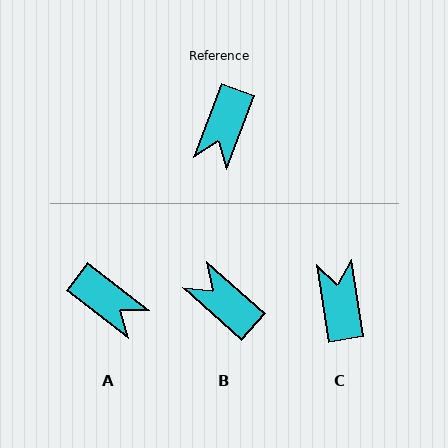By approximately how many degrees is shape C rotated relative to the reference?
Approximately 151 degrees clockwise.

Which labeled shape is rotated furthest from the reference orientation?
C, about 151 degrees away.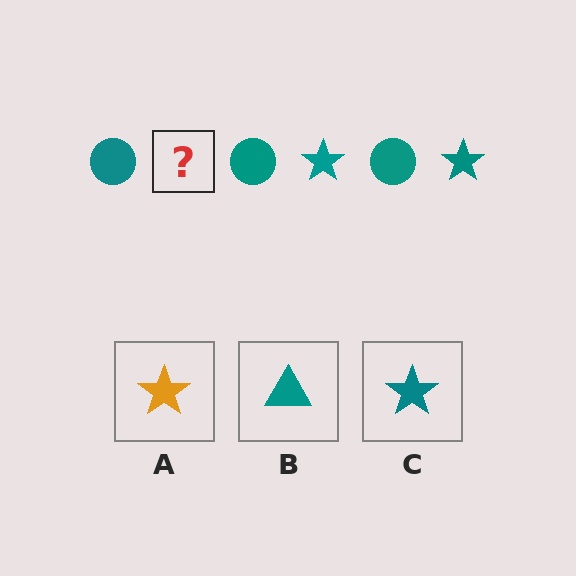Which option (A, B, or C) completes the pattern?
C.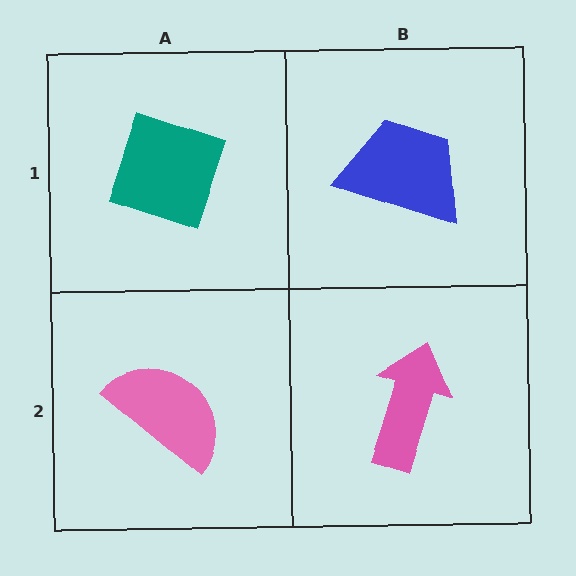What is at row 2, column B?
A pink arrow.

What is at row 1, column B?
A blue trapezoid.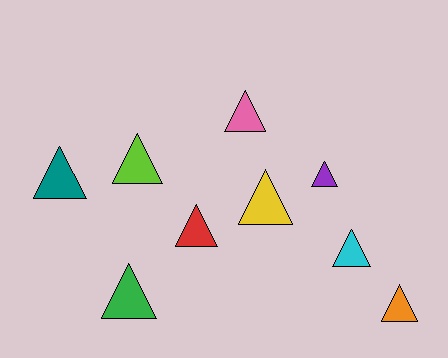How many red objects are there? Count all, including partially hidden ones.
There is 1 red object.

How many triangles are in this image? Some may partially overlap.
There are 9 triangles.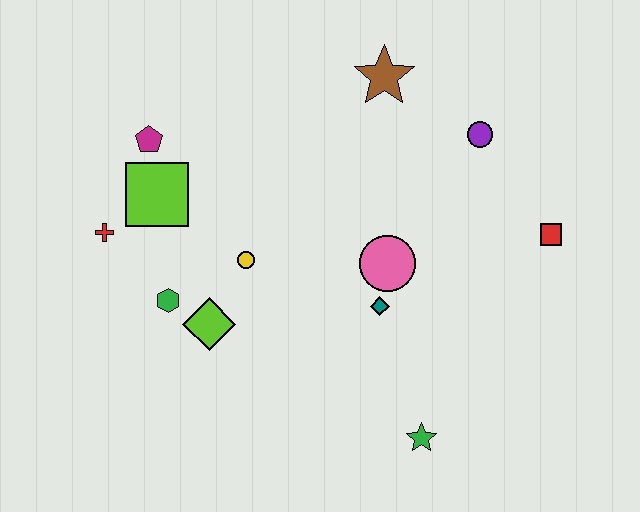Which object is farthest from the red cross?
The red square is farthest from the red cross.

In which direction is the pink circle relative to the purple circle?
The pink circle is below the purple circle.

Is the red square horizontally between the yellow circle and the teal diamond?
No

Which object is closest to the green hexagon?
The lime diamond is closest to the green hexagon.